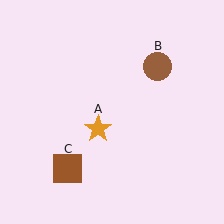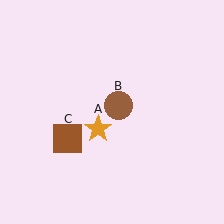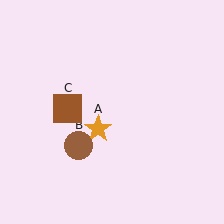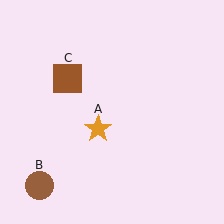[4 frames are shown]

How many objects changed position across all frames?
2 objects changed position: brown circle (object B), brown square (object C).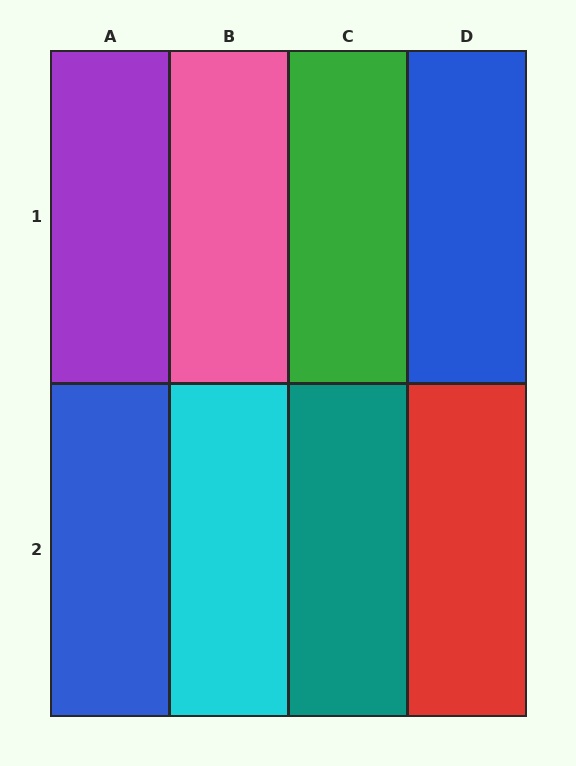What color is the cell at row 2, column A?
Blue.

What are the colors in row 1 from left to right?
Purple, pink, green, blue.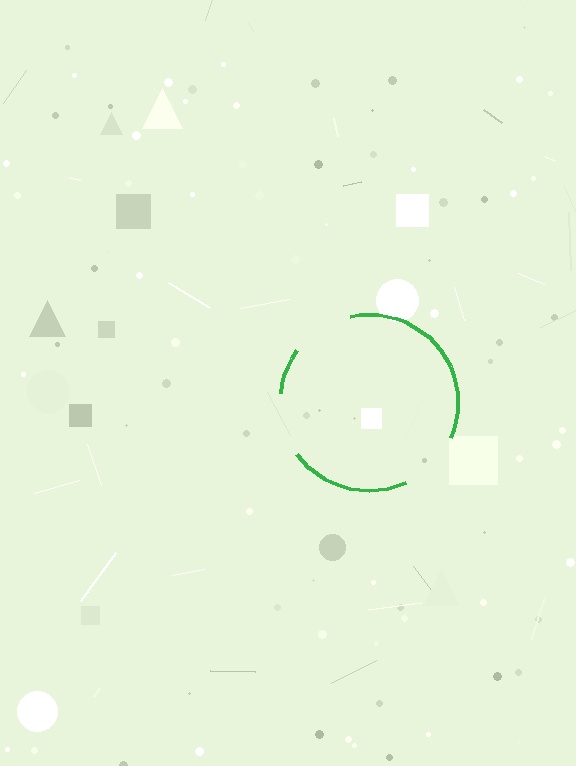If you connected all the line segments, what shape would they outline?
They would outline a circle.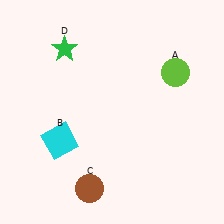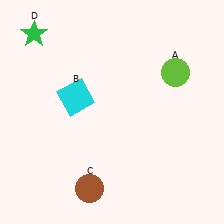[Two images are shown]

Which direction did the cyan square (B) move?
The cyan square (B) moved up.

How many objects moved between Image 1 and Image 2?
2 objects moved between the two images.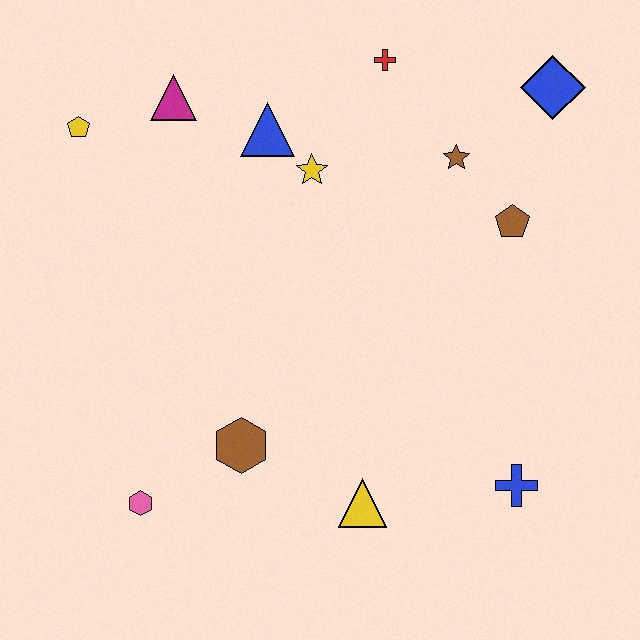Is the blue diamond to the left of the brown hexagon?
No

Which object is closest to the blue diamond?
The brown star is closest to the blue diamond.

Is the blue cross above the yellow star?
No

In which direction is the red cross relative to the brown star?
The red cross is above the brown star.